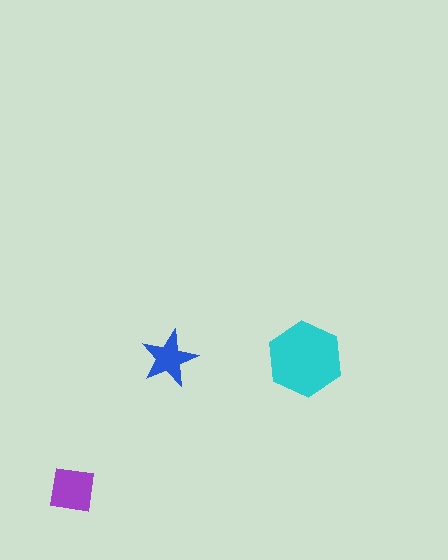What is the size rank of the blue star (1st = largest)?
3rd.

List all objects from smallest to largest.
The blue star, the purple square, the cyan hexagon.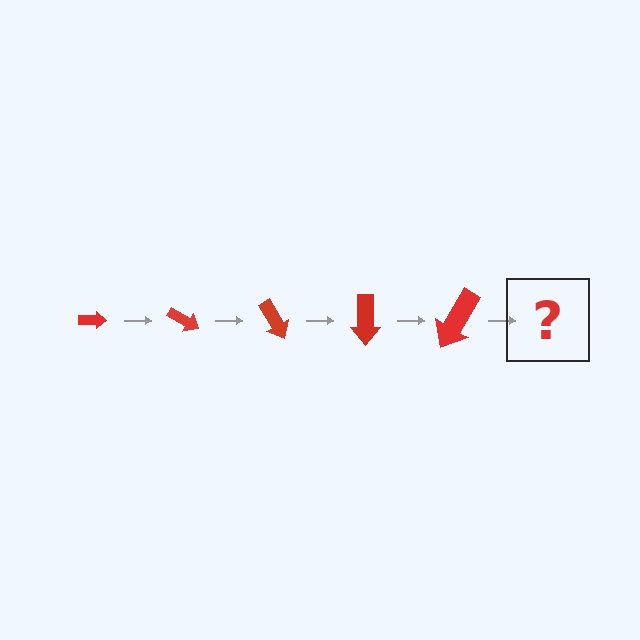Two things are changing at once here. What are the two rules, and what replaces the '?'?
The two rules are that the arrow grows larger each step and it rotates 30 degrees each step. The '?' should be an arrow, larger than the previous one and rotated 150 degrees from the start.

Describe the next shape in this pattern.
It should be an arrow, larger than the previous one and rotated 150 degrees from the start.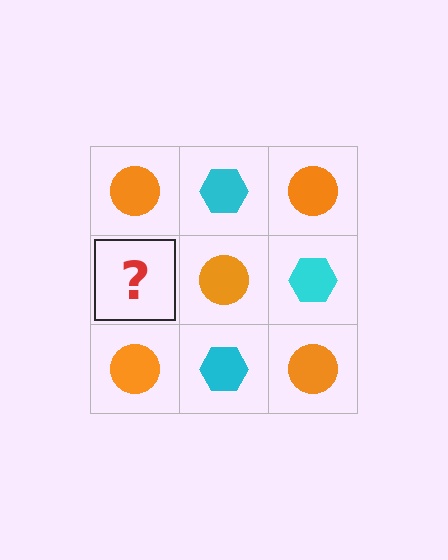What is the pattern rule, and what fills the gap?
The rule is that it alternates orange circle and cyan hexagon in a checkerboard pattern. The gap should be filled with a cyan hexagon.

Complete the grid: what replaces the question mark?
The question mark should be replaced with a cyan hexagon.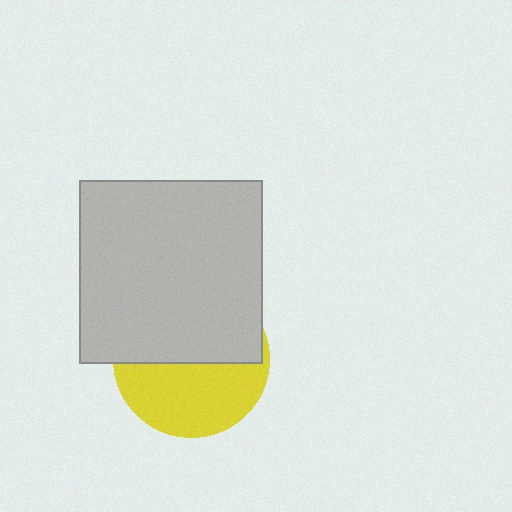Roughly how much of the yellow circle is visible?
About half of it is visible (roughly 48%).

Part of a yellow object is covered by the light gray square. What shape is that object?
It is a circle.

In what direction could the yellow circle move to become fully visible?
The yellow circle could move down. That would shift it out from behind the light gray square entirely.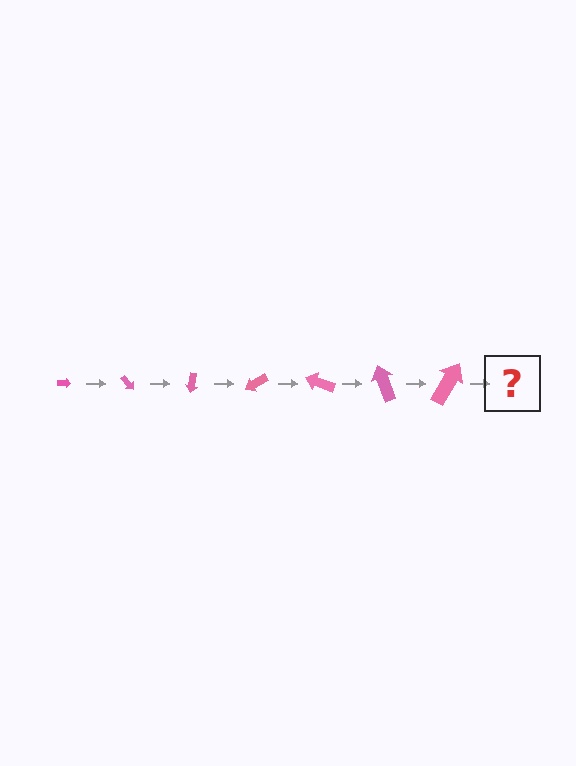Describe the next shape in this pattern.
It should be an arrow, larger than the previous one and rotated 350 degrees from the start.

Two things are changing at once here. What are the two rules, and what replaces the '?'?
The two rules are that the arrow grows larger each step and it rotates 50 degrees each step. The '?' should be an arrow, larger than the previous one and rotated 350 degrees from the start.